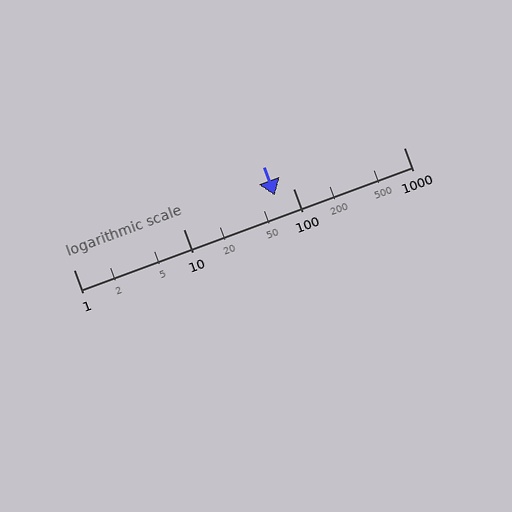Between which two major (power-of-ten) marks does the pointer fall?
The pointer is between 10 and 100.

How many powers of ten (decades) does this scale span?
The scale spans 3 decades, from 1 to 1000.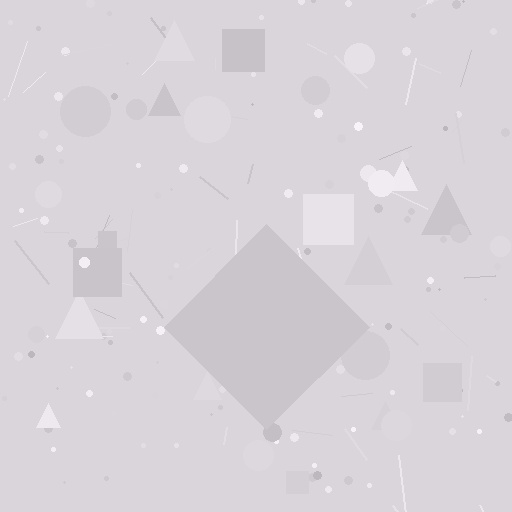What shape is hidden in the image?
A diamond is hidden in the image.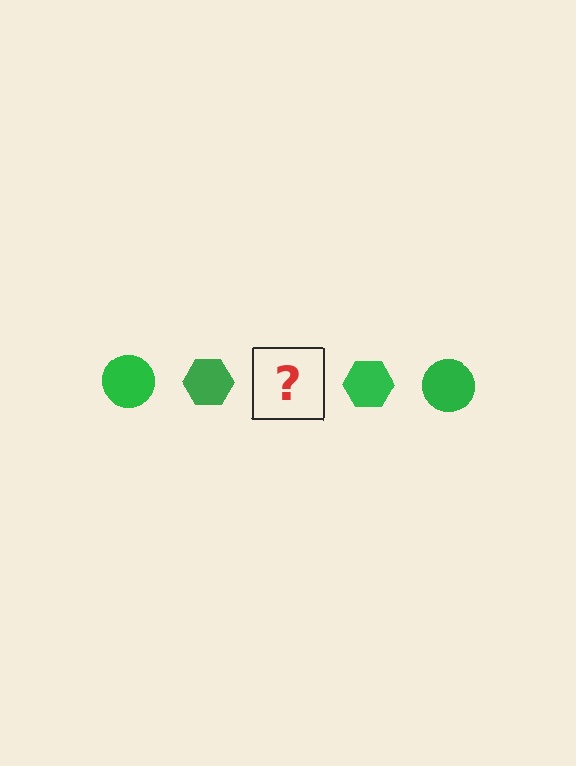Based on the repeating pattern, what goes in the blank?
The blank should be a green circle.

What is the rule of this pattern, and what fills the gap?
The rule is that the pattern cycles through circle, hexagon shapes in green. The gap should be filled with a green circle.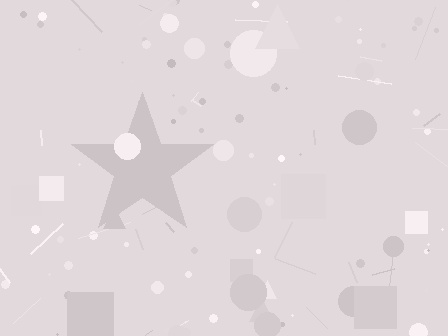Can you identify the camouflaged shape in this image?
The camouflaged shape is a star.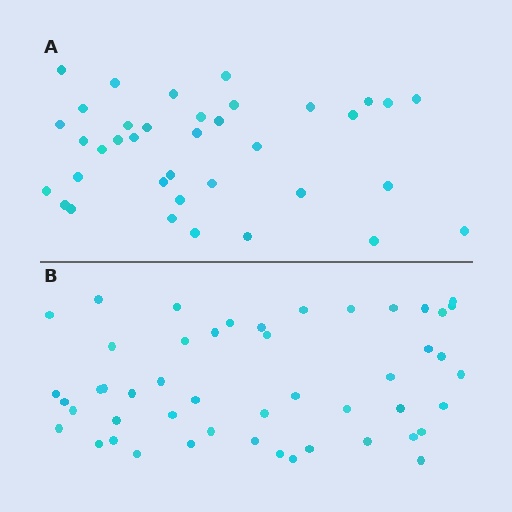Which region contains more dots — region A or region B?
Region B (the bottom region) has more dots.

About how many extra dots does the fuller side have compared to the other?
Region B has roughly 12 or so more dots than region A.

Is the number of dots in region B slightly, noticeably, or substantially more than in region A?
Region B has noticeably more, but not dramatically so. The ratio is roughly 1.3 to 1.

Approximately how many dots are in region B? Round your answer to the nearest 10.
About 50 dots. (The exact count is 49, which rounds to 50.)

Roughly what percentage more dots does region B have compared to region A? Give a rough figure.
About 30% more.